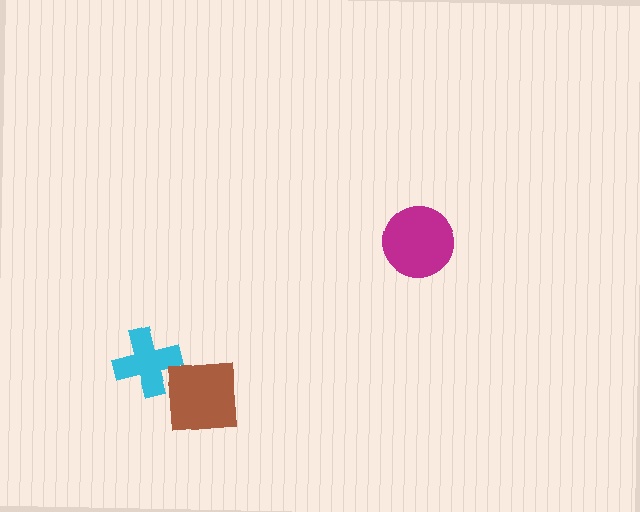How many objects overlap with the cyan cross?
1 object overlaps with the cyan cross.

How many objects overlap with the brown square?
1 object overlaps with the brown square.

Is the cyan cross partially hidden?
Yes, it is partially covered by another shape.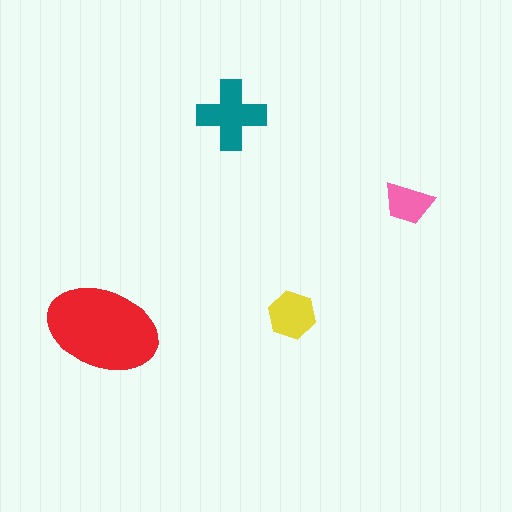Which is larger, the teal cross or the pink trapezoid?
The teal cross.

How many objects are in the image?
There are 4 objects in the image.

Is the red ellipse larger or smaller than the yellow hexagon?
Larger.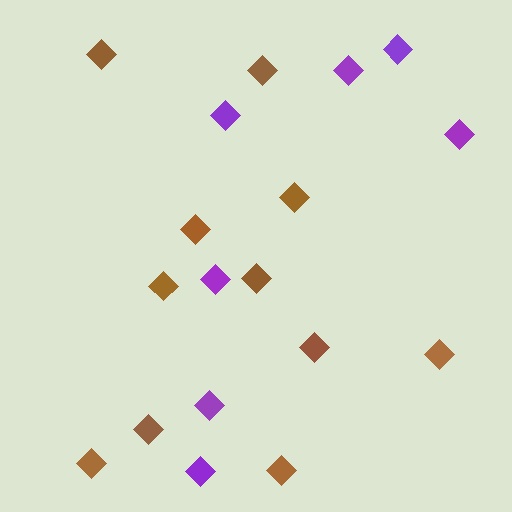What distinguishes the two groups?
There are 2 groups: one group of brown diamonds (11) and one group of purple diamonds (7).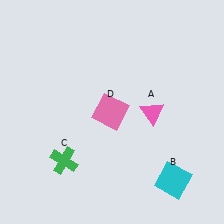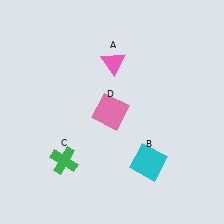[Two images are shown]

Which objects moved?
The objects that moved are: the pink triangle (A), the cyan square (B).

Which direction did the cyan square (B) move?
The cyan square (B) moved left.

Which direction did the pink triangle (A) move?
The pink triangle (A) moved up.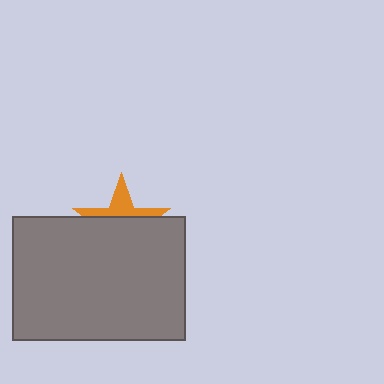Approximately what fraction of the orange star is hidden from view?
Roughly 64% of the orange star is hidden behind the gray rectangle.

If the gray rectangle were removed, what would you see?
You would see the complete orange star.